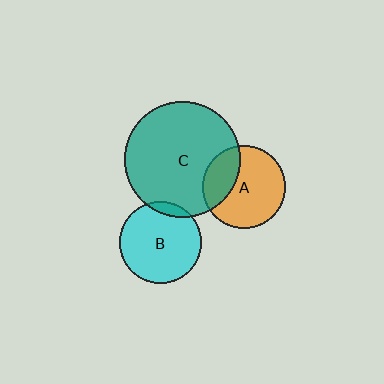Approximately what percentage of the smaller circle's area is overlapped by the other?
Approximately 30%.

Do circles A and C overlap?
Yes.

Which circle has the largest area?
Circle C (teal).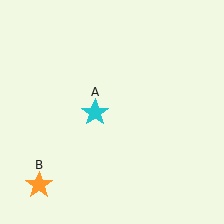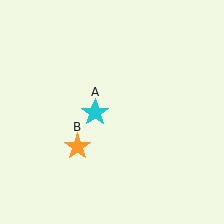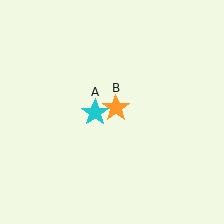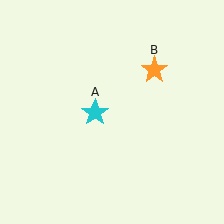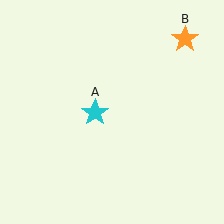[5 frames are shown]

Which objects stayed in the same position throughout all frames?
Cyan star (object A) remained stationary.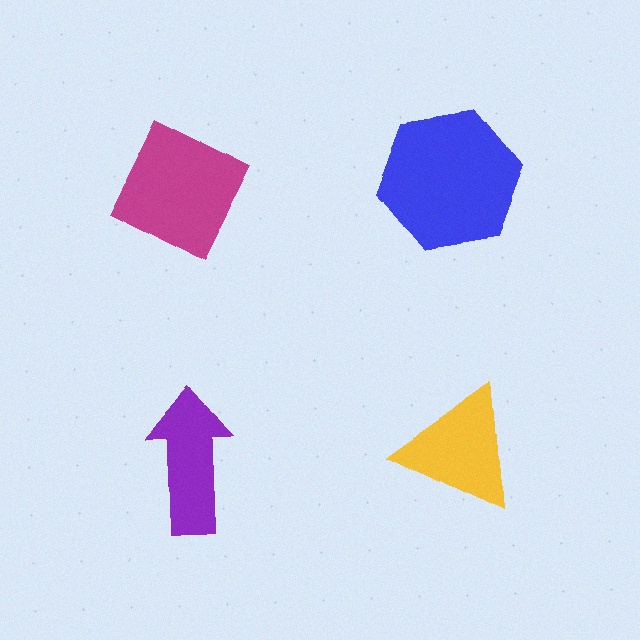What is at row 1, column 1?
A magenta diamond.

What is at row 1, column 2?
A blue hexagon.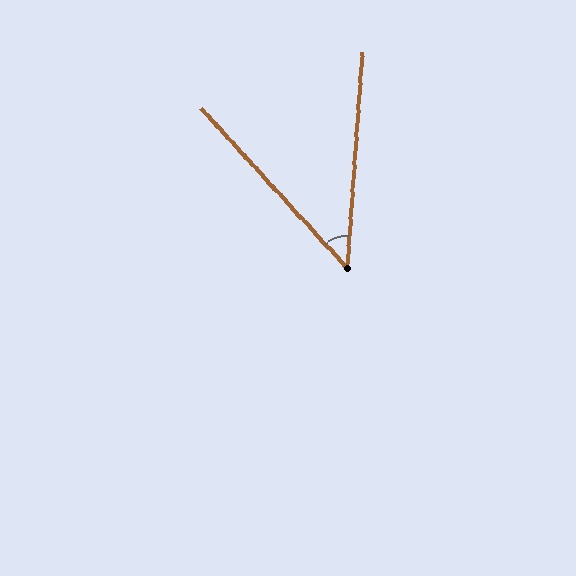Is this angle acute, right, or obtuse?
It is acute.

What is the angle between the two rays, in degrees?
Approximately 46 degrees.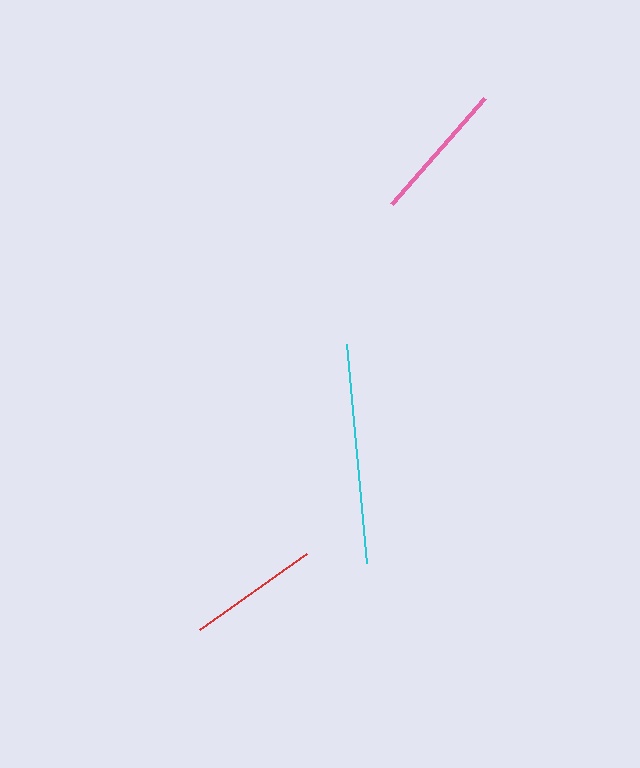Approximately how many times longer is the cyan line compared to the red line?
The cyan line is approximately 1.7 times the length of the red line.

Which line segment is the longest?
The cyan line is the longest at approximately 219 pixels.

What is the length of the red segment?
The red segment is approximately 131 pixels long.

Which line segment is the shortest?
The red line is the shortest at approximately 131 pixels.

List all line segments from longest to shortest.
From longest to shortest: cyan, pink, red.